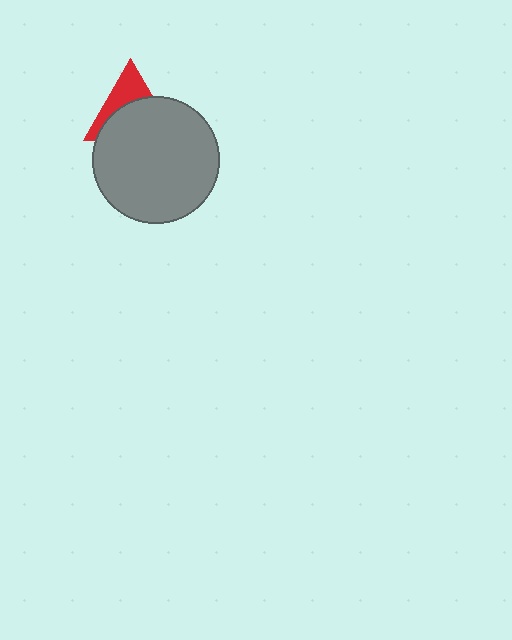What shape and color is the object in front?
The object in front is a gray circle.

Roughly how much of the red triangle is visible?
A small part of it is visible (roughly 38%).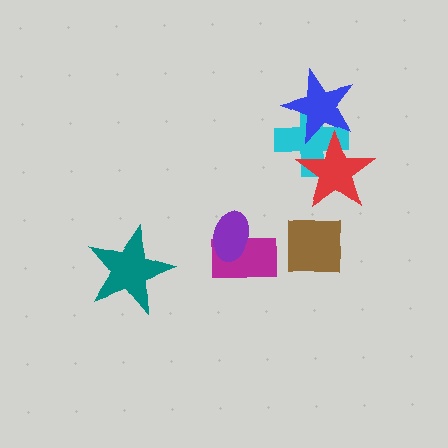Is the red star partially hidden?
Yes, it is partially covered by another shape.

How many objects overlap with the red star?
2 objects overlap with the red star.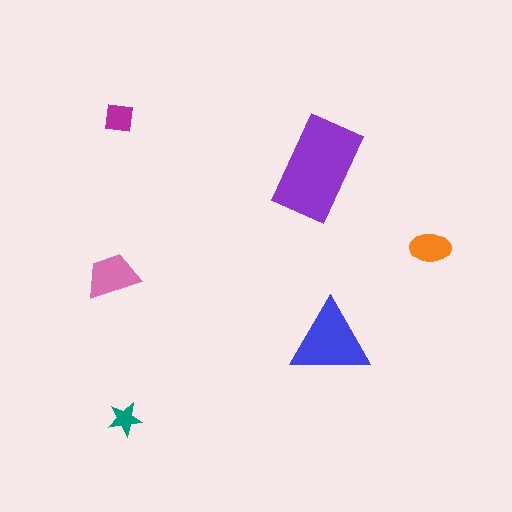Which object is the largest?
The purple rectangle.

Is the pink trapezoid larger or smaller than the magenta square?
Larger.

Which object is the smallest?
The teal star.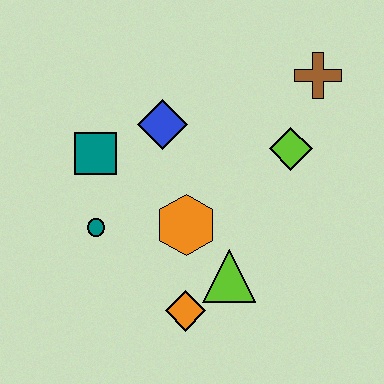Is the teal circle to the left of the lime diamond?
Yes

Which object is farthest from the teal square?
The brown cross is farthest from the teal square.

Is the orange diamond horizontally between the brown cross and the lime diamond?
No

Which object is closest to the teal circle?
The teal square is closest to the teal circle.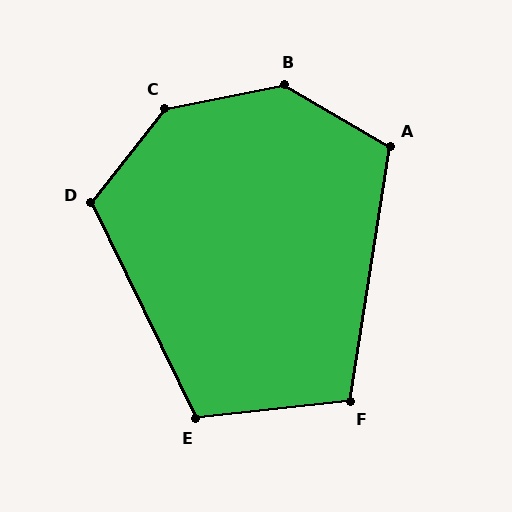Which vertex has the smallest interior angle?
F, at approximately 105 degrees.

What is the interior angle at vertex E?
Approximately 110 degrees (obtuse).